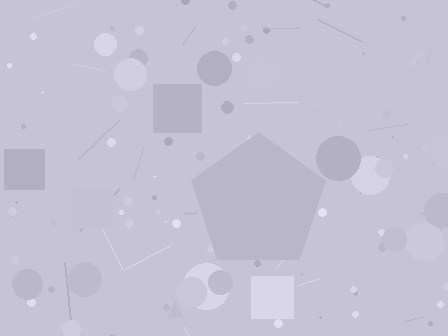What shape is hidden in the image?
A pentagon is hidden in the image.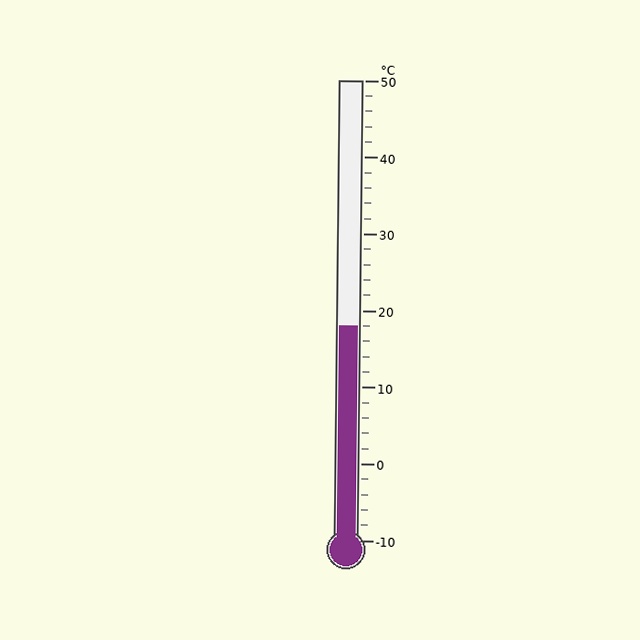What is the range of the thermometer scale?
The thermometer scale ranges from -10°C to 50°C.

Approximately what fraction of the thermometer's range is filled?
The thermometer is filled to approximately 45% of its range.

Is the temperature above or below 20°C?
The temperature is below 20°C.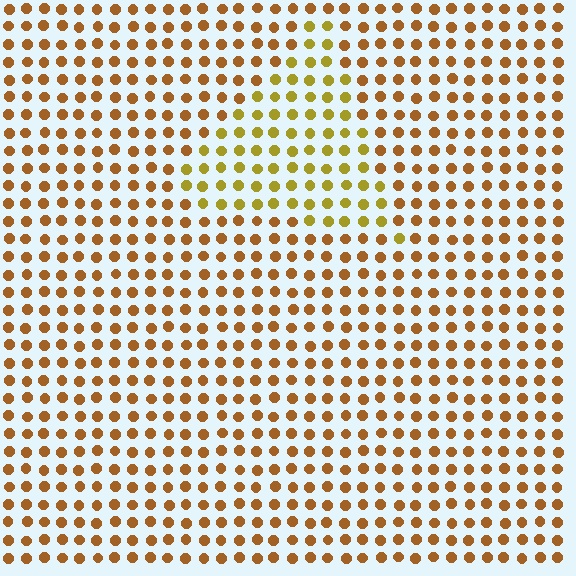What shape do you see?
I see a triangle.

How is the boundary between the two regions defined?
The boundary is defined purely by a slight shift in hue (about 28 degrees). Spacing, size, and orientation are identical on both sides.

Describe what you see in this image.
The image is filled with small brown elements in a uniform arrangement. A triangle-shaped region is visible where the elements are tinted to a slightly different hue, forming a subtle color boundary.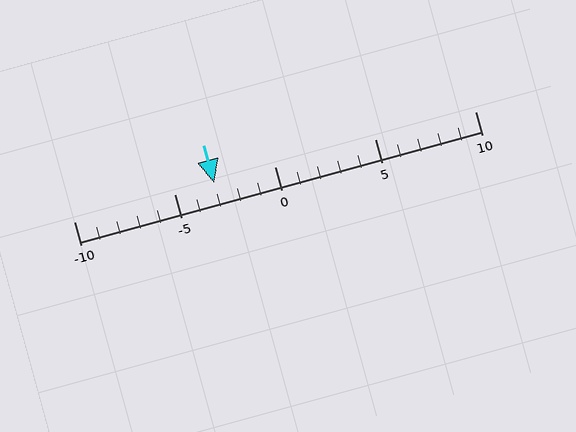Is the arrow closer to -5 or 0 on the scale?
The arrow is closer to -5.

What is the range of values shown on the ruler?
The ruler shows values from -10 to 10.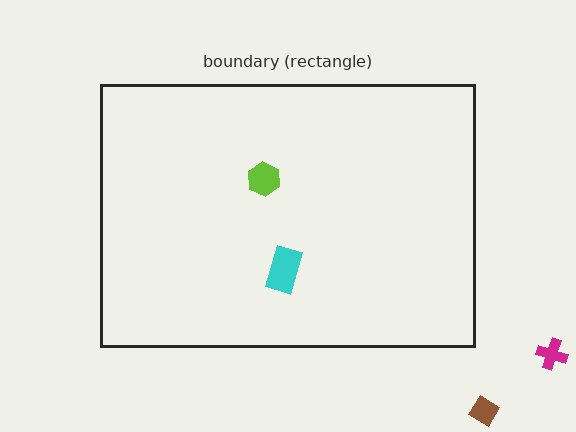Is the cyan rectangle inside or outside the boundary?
Inside.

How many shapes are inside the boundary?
2 inside, 2 outside.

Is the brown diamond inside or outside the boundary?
Outside.